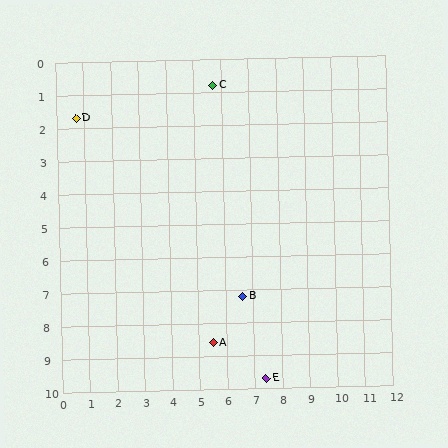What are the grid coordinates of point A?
Point A is at approximately (5.5, 8.6).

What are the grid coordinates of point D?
Point D is at approximately (0.7, 1.7).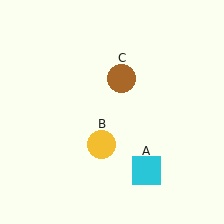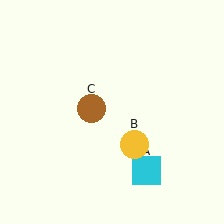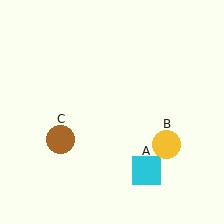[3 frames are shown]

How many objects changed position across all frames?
2 objects changed position: yellow circle (object B), brown circle (object C).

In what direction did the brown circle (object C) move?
The brown circle (object C) moved down and to the left.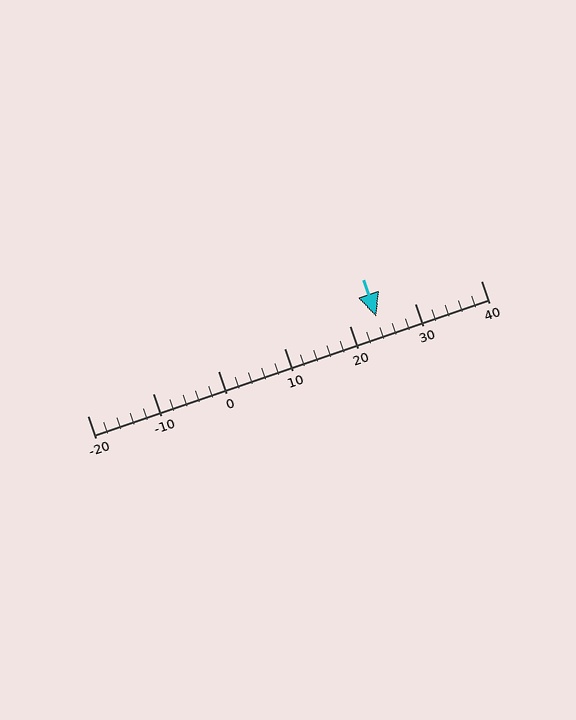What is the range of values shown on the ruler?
The ruler shows values from -20 to 40.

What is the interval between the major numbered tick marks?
The major tick marks are spaced 10 units apart.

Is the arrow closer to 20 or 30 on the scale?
The arrow is closer to 20.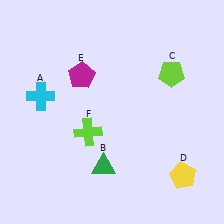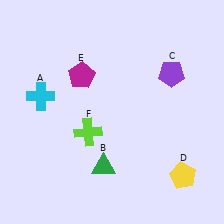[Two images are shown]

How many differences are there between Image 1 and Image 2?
There is 1 difference between the two images.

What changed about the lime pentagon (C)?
In Image 1, C is lime. In Image 2, it changed to purple.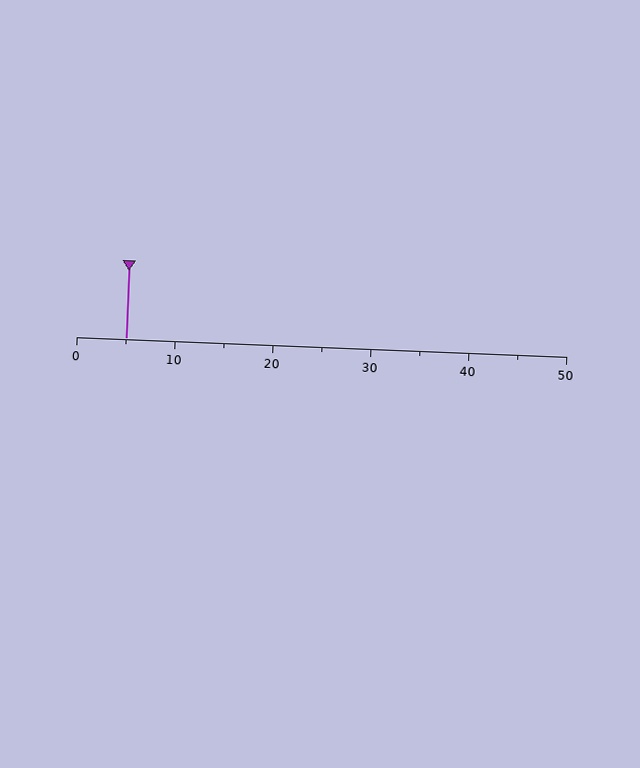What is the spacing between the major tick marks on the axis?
The major ticks are spaced 10 apart.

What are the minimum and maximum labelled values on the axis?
The axis runs from 0 to 50.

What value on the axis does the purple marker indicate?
The marker indicates approximately 5.